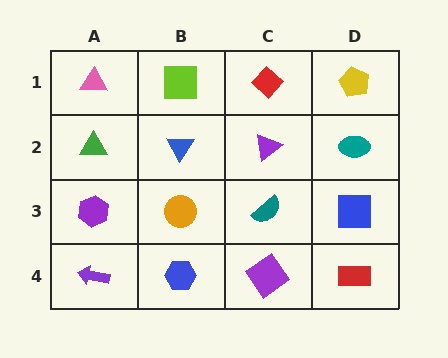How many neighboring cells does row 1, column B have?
3.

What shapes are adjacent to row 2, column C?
A red diamond (row 1, column C), a teal semicircle (row 3, column C), a blue triangle (row 2, column B), a teal ellipse (row 2, column D).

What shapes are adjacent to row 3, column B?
A blue triangle (row 2, column B), a blue hexagon (row 4, column B), a purple hexagon (row 3, column A), a teal semicircle (row 3, column C).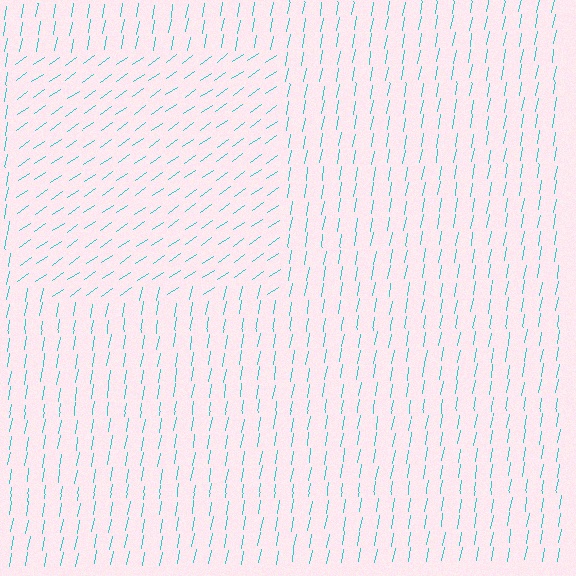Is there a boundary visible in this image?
Yes, there is a texture boundary formed by a change in line orientation.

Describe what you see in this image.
The image is filled with small cyan line segments. A rectangle region in the image has lines oriented differently from the surrounding lines, creating a visible texture boundary.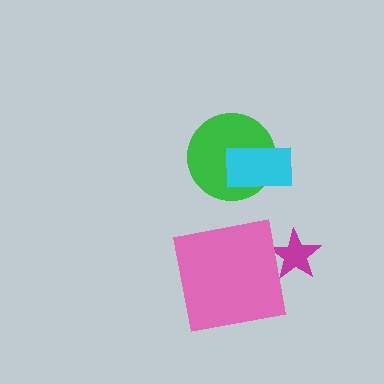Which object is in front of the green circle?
The cyan rectangle is in front of the green circle.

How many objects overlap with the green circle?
1 object overlaps with the green circle.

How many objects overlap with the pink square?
0 objects overlap with the pink square.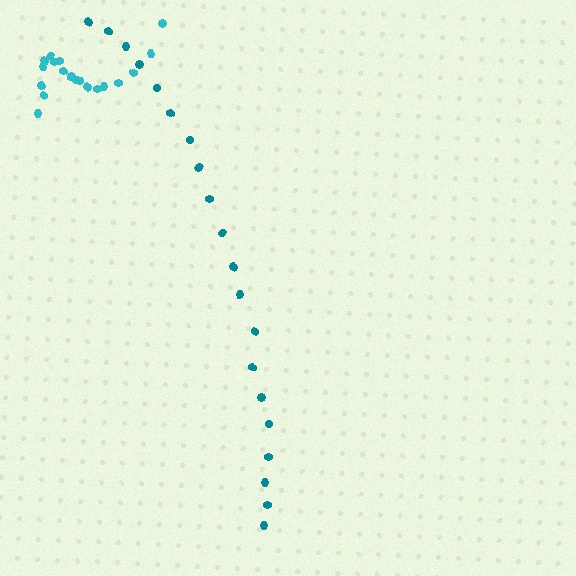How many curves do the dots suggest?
There are 2 distinct paths.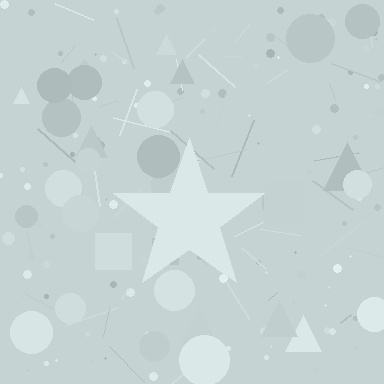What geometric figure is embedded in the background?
A star is embedded in the background.